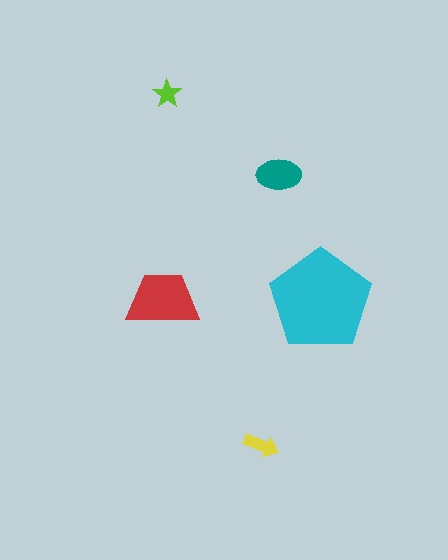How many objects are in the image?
There are 5 objects in the image.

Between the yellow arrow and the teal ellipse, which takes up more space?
The teal ellipse.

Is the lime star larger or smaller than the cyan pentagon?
Smaller.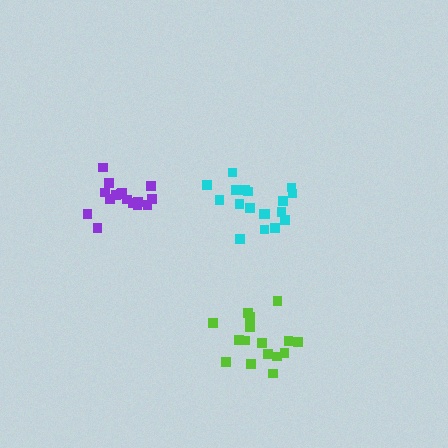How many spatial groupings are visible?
There are 3 spatial groupings.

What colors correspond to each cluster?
The clusters are colored: cyan, lime, purple.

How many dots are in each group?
Group 1: 18 dots, Group 2: 16 dots, Group 3: 16 dots (50 total).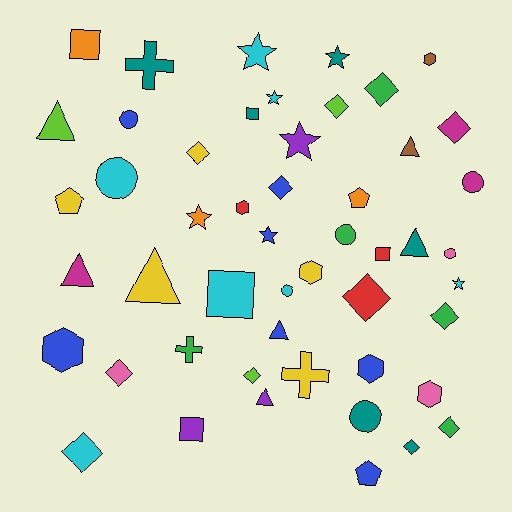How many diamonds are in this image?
There are 12 diamonds.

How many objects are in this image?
There are 50 objects.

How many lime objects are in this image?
There are 3 lime objects.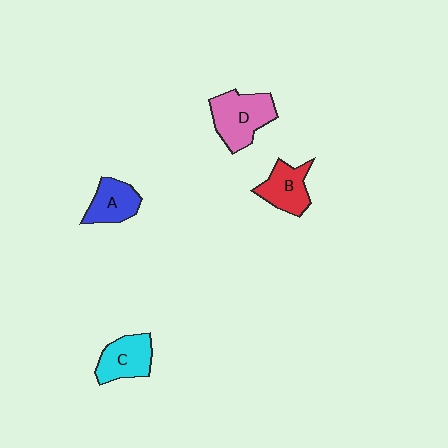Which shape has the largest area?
Shape D (pink).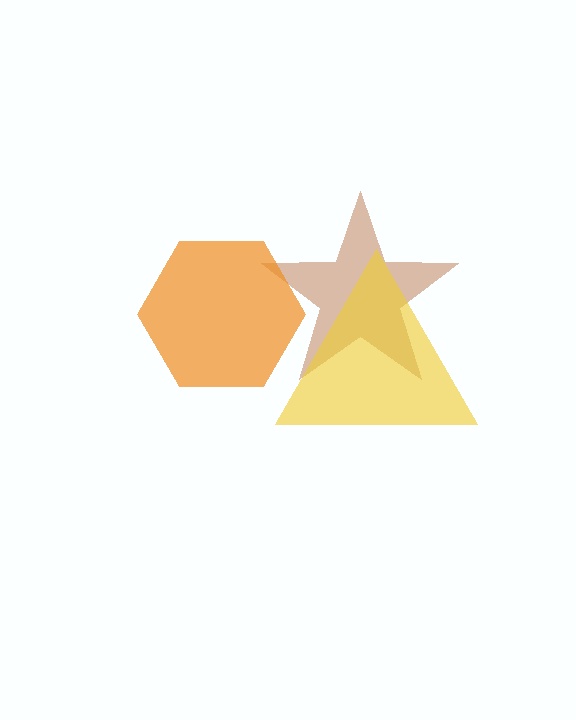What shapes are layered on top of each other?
The layered shapes are: a brown star, a yellow triangle, an orange hexagon.